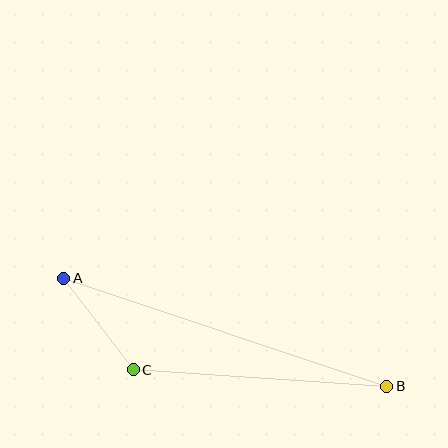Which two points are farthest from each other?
Points A and B are farthest from each other.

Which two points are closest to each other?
Points A and C are closest to each other.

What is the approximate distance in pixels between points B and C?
The distance between B and C is approximately 254 pixels.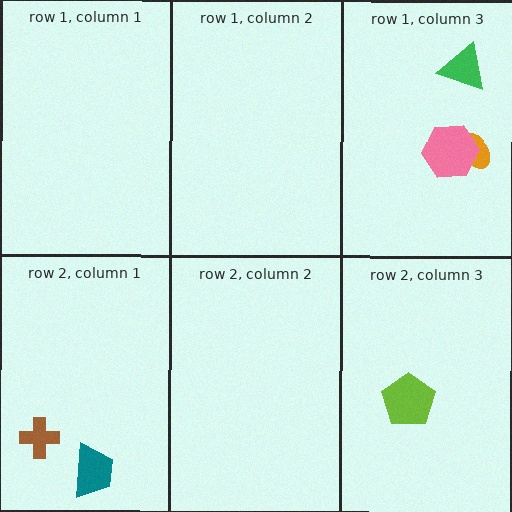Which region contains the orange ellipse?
The row 1, column 3 region.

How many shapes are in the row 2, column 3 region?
1.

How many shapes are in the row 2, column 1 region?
2.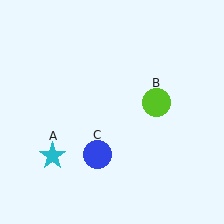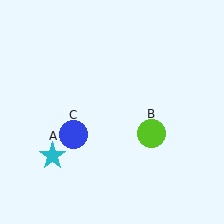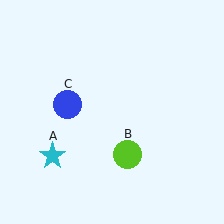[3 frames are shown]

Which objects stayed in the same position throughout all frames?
Cyan star (object A) remained stationary.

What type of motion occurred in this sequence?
The lime circle (object B), blue circle (object C) rotated clockwise around the center of the scene.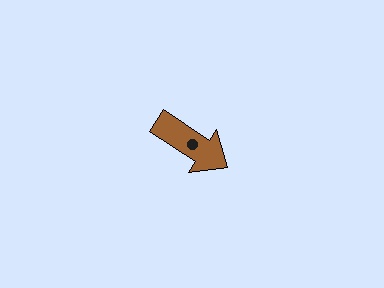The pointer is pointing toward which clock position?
Roughly 4 o'clock.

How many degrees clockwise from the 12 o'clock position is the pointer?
Approximately 123 degrees.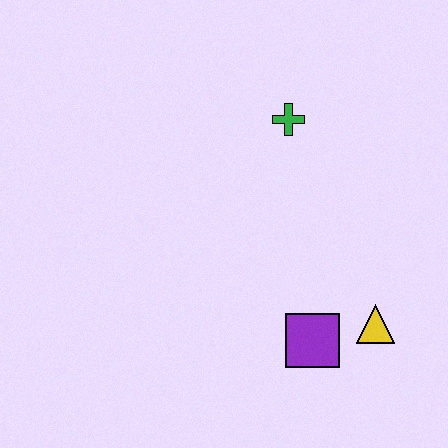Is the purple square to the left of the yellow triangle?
Yes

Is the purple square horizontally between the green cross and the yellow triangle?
Yes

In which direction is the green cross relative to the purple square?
The green cross is above the purple square.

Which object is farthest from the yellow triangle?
The green cross is farthest from the yellow triangle.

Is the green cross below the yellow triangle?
No